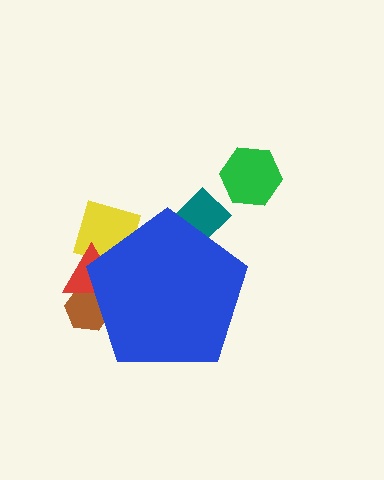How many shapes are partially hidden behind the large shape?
4 shapes are partially hidden.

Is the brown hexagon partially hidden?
Yes, the brown hexagon is partially hidden behind the blue pentagon.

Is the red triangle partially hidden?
Yes, the red triangle is partially hidden behind the blue pentagon.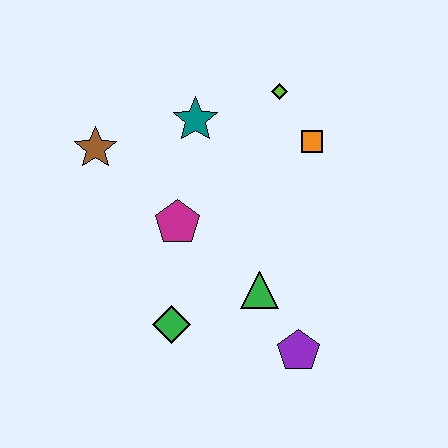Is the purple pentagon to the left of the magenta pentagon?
No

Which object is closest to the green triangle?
The purple pentagon is closest to the green triangle.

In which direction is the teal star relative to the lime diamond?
The teal star is to the left of the lime diamond.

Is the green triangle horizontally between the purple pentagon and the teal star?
Yes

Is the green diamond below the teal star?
Yes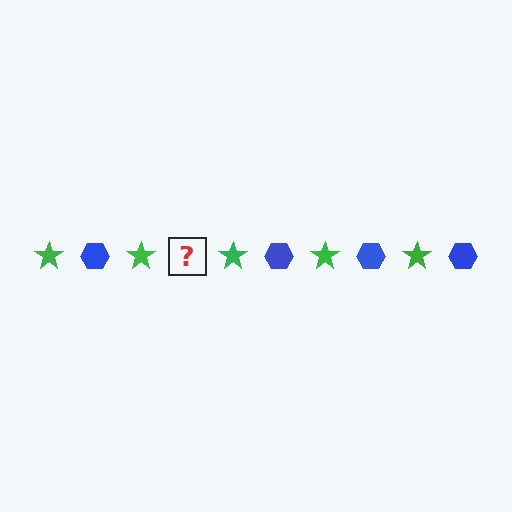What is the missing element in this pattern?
The missing element is a blue hexagon.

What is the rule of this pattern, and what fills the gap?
The rule is that the pattern alternates between green star and blue hexagon. The gap should be filled with a blue hexagon.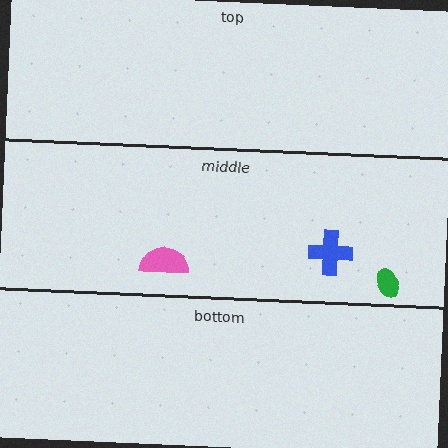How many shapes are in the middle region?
3.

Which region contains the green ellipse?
The middle region.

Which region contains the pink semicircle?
The middle region.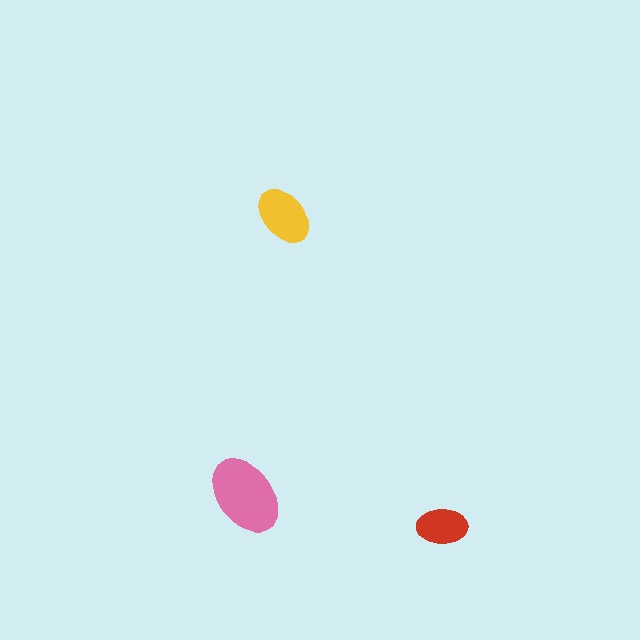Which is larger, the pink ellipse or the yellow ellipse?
The pink one.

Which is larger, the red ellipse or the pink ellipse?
The pink one.